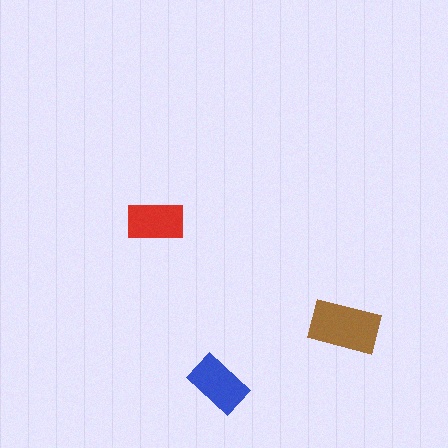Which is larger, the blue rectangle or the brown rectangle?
The brown one.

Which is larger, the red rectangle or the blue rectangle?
The blue one.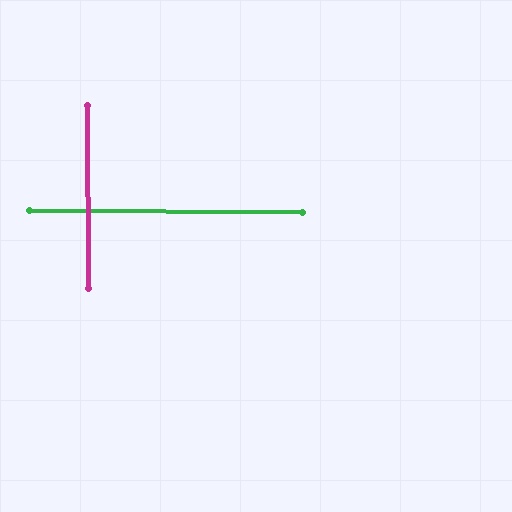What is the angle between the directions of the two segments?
Approximately 90 degrees.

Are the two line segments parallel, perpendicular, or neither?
Perpendicular — they meet at approximately 90°.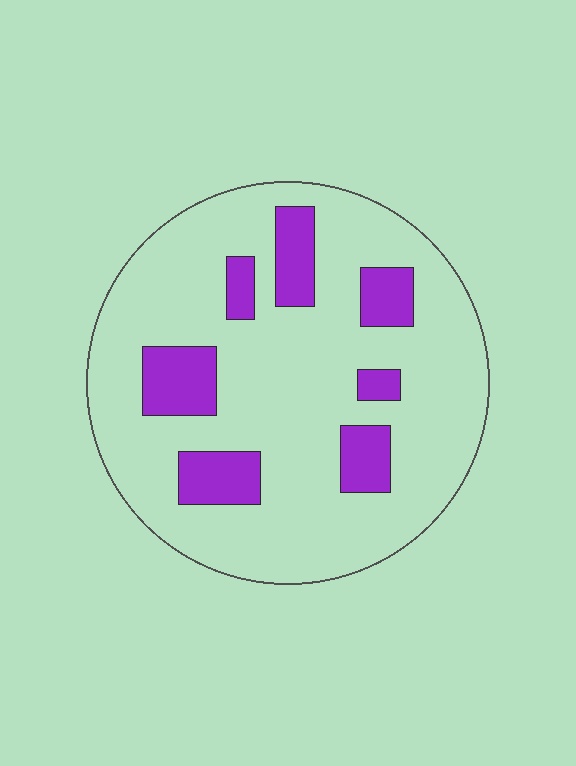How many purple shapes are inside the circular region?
7.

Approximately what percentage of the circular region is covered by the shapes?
Approximately 20%.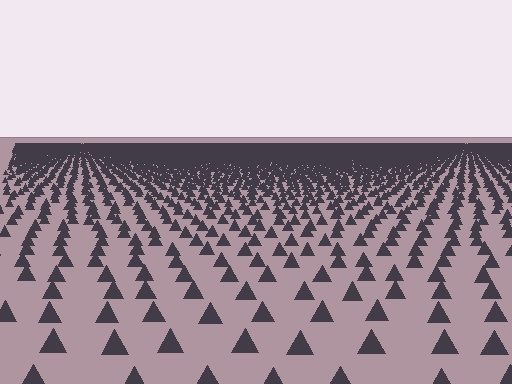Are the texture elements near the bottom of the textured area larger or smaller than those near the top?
Larger. Near the bottom, elements are closer to the viewer and appear at a bigger on-screen size.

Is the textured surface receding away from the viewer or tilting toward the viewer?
The surface is receding away from the viewer. Texture elements get smaller and denser toward the top.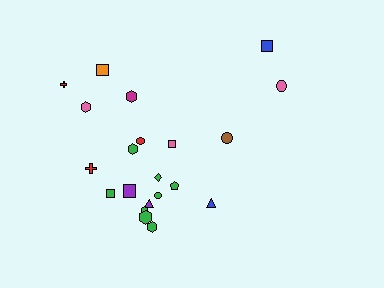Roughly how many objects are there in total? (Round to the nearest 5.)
Roughly 20 objects in total.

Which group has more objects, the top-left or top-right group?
The top-left group.